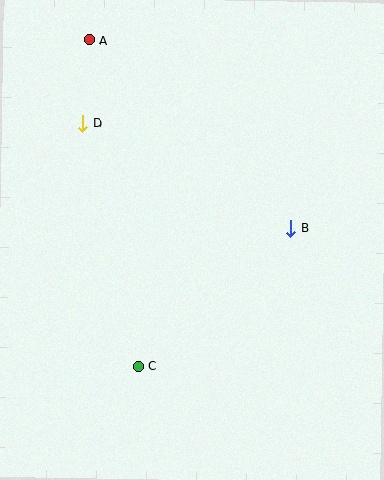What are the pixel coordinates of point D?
Point D is at (82, 124).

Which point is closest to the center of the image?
Point B at (291, 228) is closest to the center.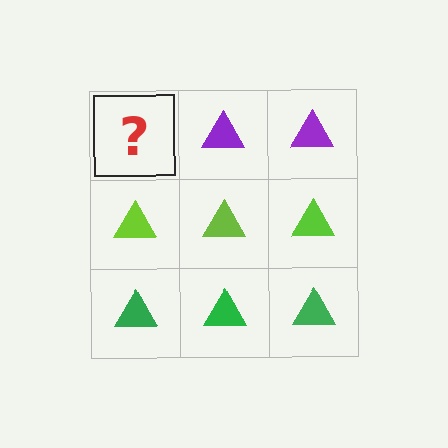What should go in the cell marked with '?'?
The missing cell should contain a purple triangle.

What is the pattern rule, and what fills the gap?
The rule is that each row has a consistent color. The gap should be filled with a purple triangle.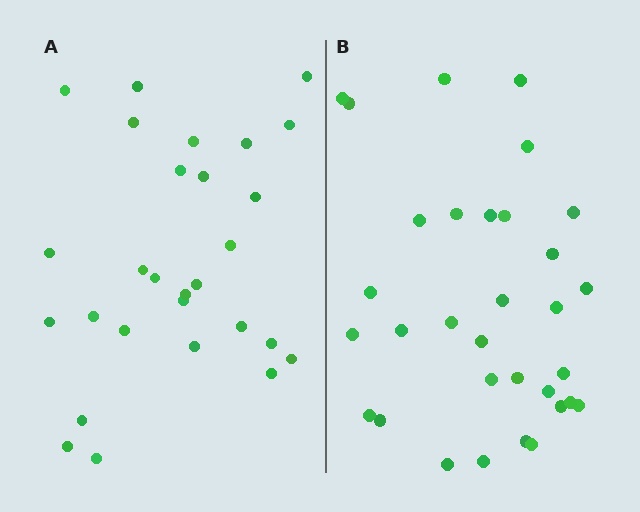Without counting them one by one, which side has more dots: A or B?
Region B (the right region) has more dots.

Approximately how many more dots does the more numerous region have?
Region B has about 4 more dots than region A.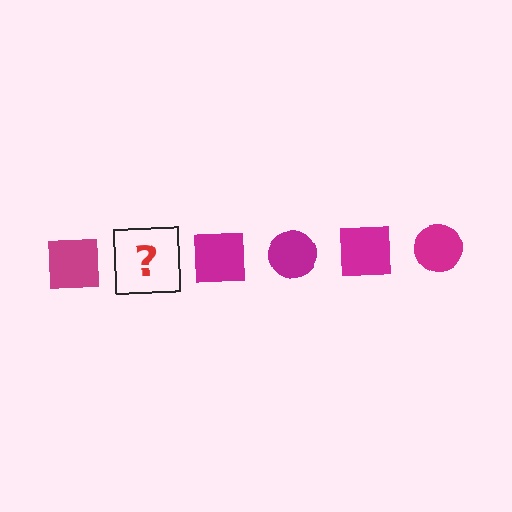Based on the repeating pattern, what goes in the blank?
The blank should be a magenta circle.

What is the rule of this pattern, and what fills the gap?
The rule is that the pattern cycles through square, circle shapes in magenta. The gap should be filled with a magenta circle.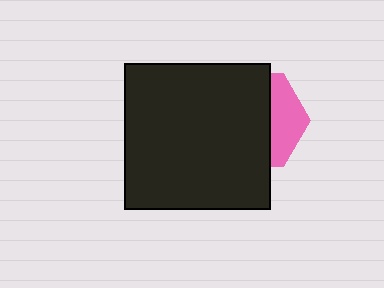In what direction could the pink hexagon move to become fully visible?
The pink hexagon could move right. That would shift it out from behind the black square entirely.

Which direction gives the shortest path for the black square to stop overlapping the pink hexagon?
Moving left gives the shortest separation.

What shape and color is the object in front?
The object in front is a black square.